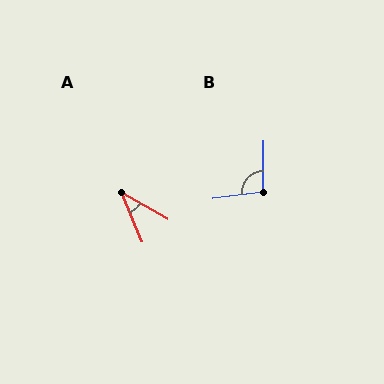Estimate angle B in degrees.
Approximately 98 degrees.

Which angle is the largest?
B, at approximately 98 degrees.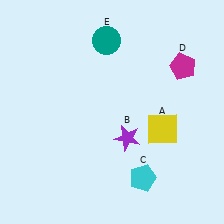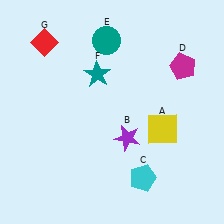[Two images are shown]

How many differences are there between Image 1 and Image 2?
There are 2 differences between the two images.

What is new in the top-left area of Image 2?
A teal star (F) was added in the top-left area of Image 2.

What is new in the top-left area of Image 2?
A red diamond (G) was added in the top-left area of Image 2.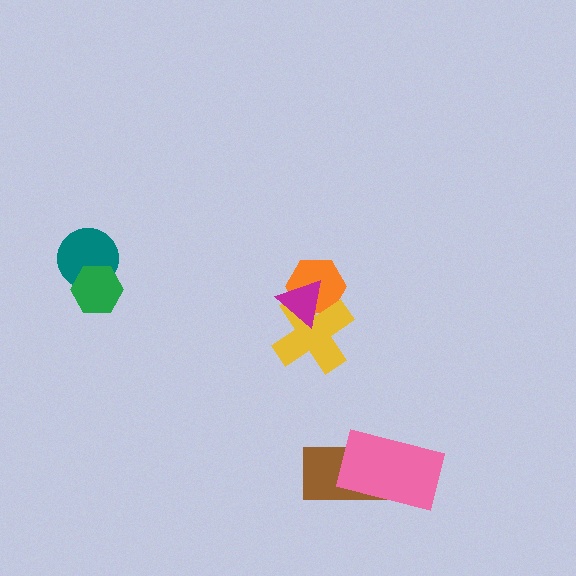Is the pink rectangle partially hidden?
No, no other shape covers it.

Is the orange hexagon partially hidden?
Yes, it is partially covered by another shape.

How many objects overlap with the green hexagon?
1 object overlaps with the green hexagon.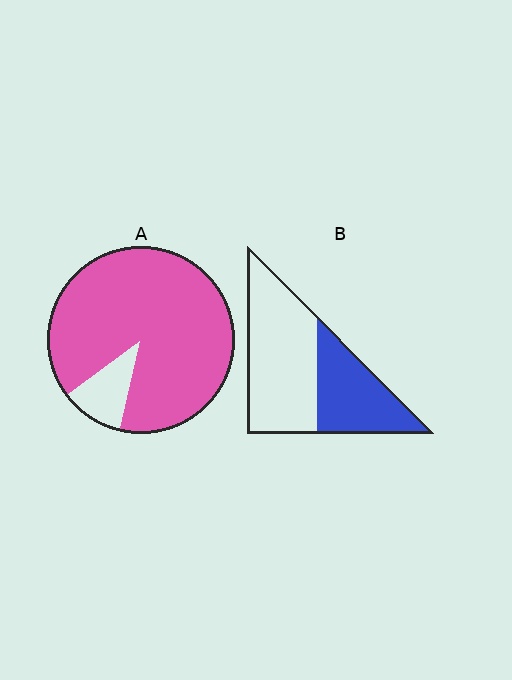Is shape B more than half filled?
No.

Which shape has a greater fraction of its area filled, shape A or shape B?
Shape A.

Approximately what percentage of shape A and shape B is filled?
A is approximately 90% and B is approximately 40%.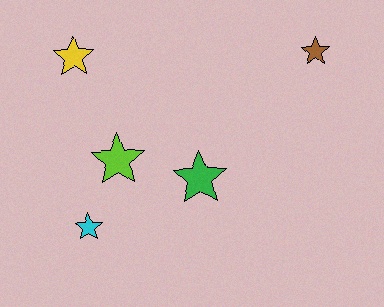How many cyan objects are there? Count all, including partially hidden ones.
There is 1 cyan object.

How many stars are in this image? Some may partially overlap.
There are 5 stars.